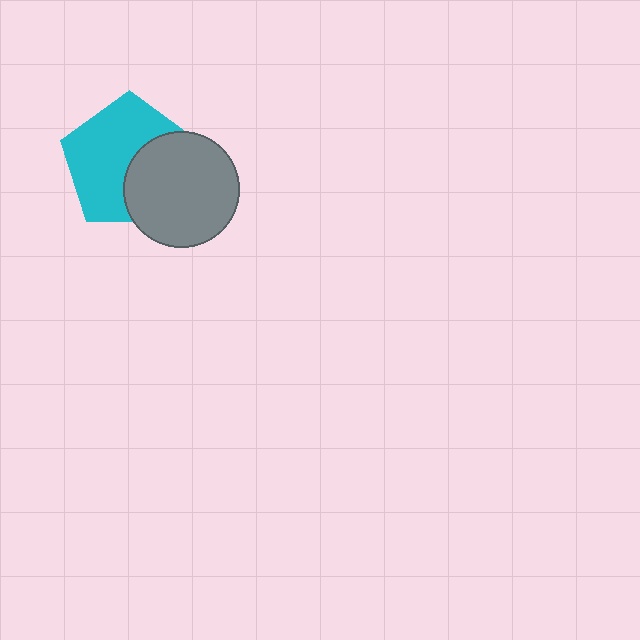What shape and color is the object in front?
The object in front is a gray circle.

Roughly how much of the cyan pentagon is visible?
About half of it is visible (roughly 61%).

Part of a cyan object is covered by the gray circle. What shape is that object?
It is a pentagon.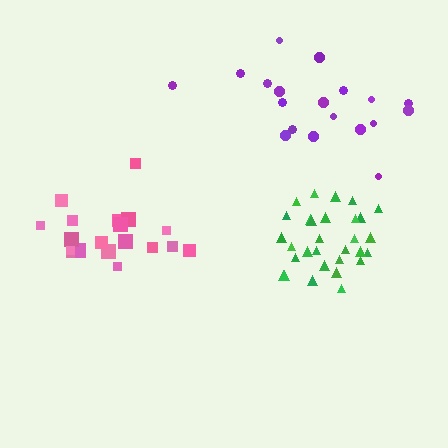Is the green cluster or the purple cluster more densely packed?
Green.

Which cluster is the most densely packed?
Green.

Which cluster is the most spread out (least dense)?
Purple.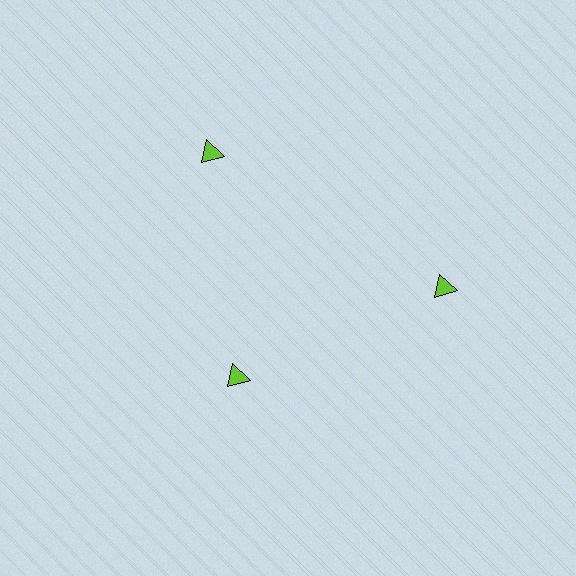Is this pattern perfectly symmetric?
No. The 3 lime triangles are arranged in a ring, but one element near the 7 o'clock position is pulled inward toward the center, breaking the 3-fold rotational symmetry.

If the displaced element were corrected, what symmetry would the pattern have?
It would have 3-fold rotational symmetry — the pattern would map onto itself every 120 degrees.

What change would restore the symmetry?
The symmetry would be restored by moving it outward, back onto the ring so that all 3 triangles sit at equal angles and equal distance from the center.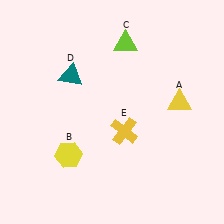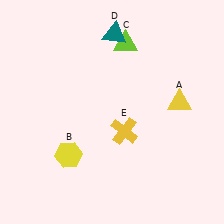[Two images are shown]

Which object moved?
The teal triangle (D) moved right.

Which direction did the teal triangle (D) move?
The teal triangle (D) moved right.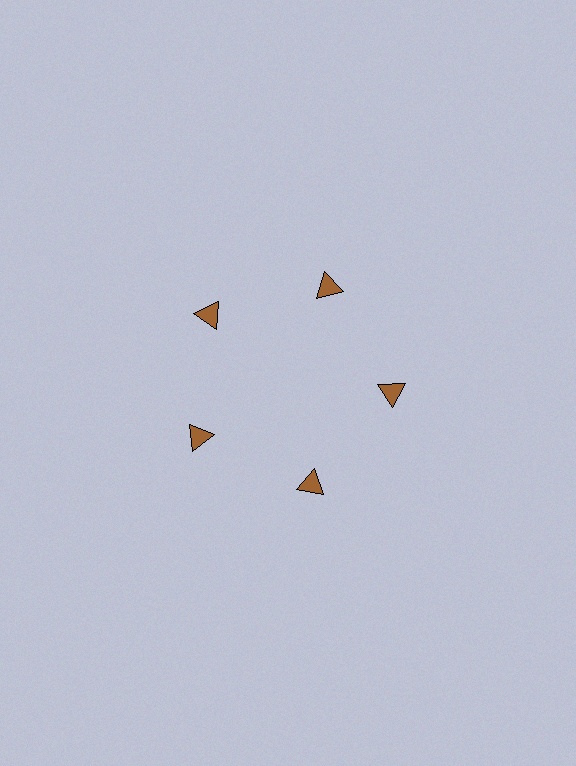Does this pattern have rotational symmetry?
Yes, this pattern has 5-fold rotational symmetry. It looks the same after rotating 72 degrees around the center.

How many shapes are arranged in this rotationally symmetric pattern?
There are 5 shapes, arranged in 5 groups of 1.